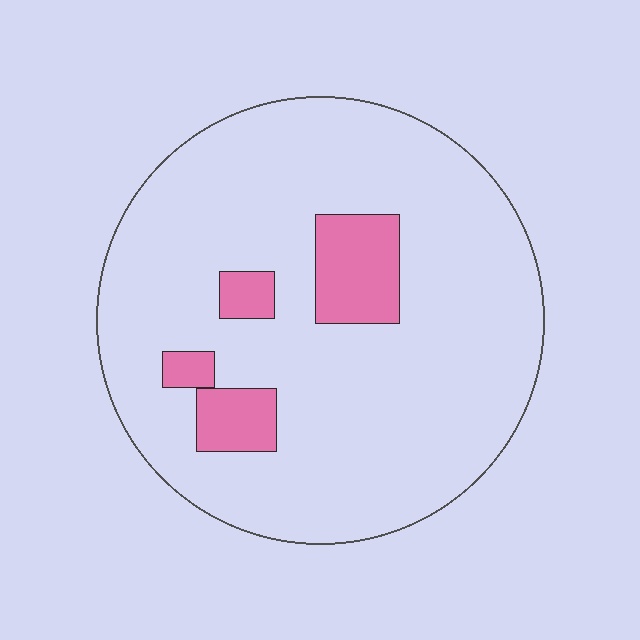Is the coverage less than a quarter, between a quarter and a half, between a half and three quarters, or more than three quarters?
Less than a quarter.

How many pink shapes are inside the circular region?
4.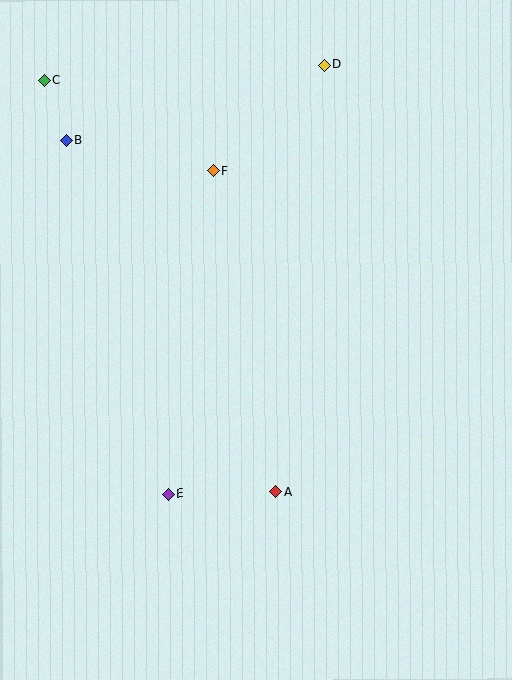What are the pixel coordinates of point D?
Point D is at (324, 65).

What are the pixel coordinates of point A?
Point A is at (276, 491).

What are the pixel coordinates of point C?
Point C is at (45, 81).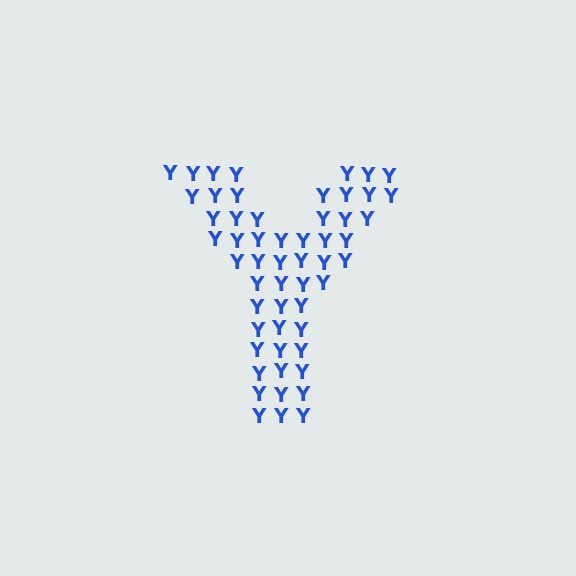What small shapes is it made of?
It is made of small letter Y's.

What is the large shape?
The large shape is the letter Y.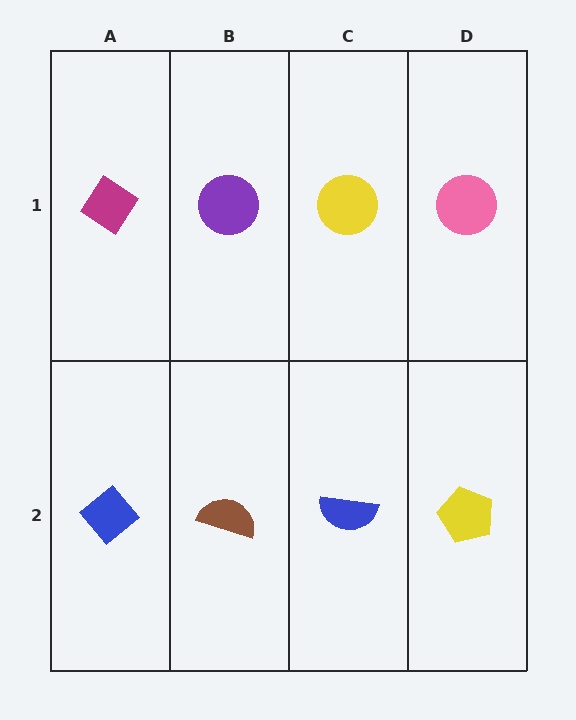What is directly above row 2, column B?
A purple circle.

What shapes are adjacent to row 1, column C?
A blue semicircle (row 2, column C), a purple circle (row 1, column B), a pink circle (row 1, column D).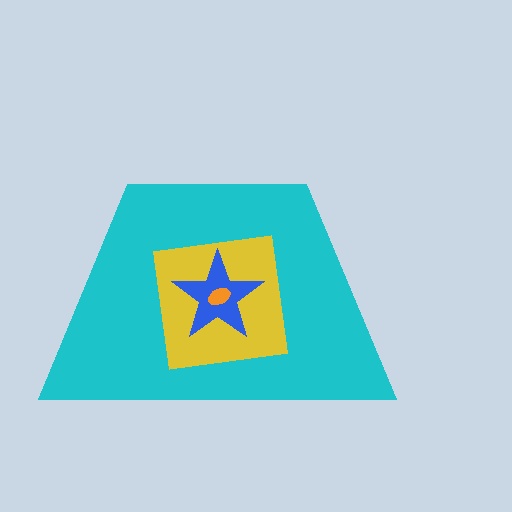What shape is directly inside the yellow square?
The blue star.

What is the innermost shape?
The orange ellipse.